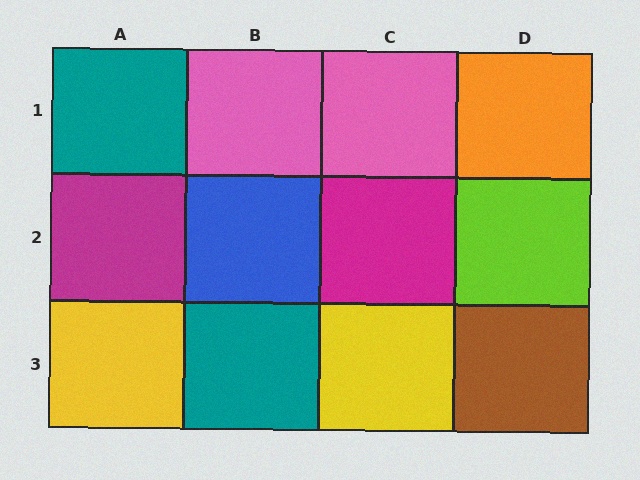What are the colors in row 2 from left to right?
Magenta, blue, magenta, lime.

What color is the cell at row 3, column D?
Brown.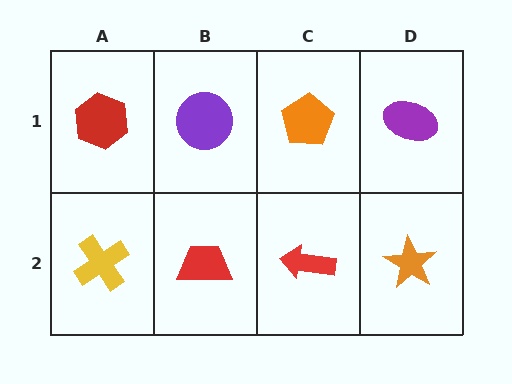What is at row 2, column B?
A red trapezoid.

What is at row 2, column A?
A yellow cross.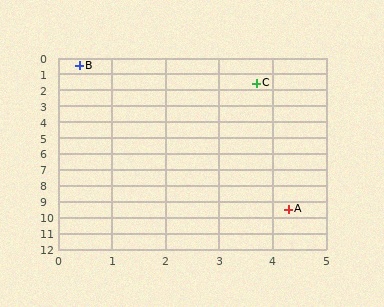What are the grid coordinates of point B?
Point B is at approximately (0.4, 0.5).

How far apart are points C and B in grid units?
Points C and B are about 3.5 grid units apart.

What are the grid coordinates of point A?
Point A is at approximately (4.3, 9.5).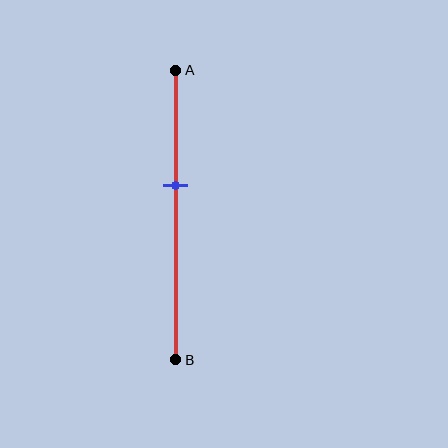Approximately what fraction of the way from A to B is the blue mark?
The blue mark is approximately 40% of the way from A to B.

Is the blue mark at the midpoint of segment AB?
No, the mark is at about 40% from A, not at the 50% midpoint.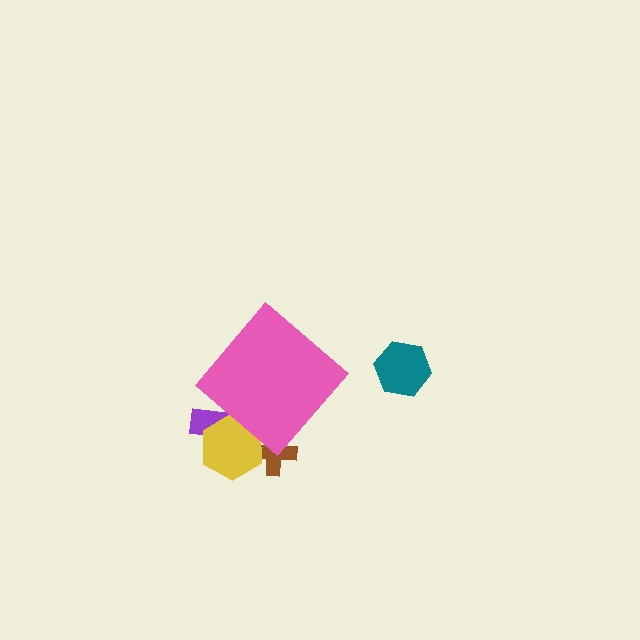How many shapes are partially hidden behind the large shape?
3 shapes are partially hidden.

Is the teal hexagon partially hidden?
No, the teal hexagon is fully visible.